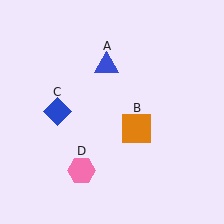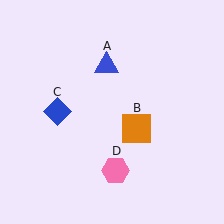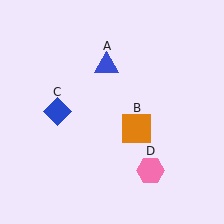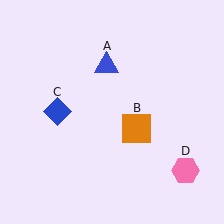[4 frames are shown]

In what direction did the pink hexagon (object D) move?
The pink hexagon (object D) moved right.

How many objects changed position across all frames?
1 object changed position: pink hexagon (object D).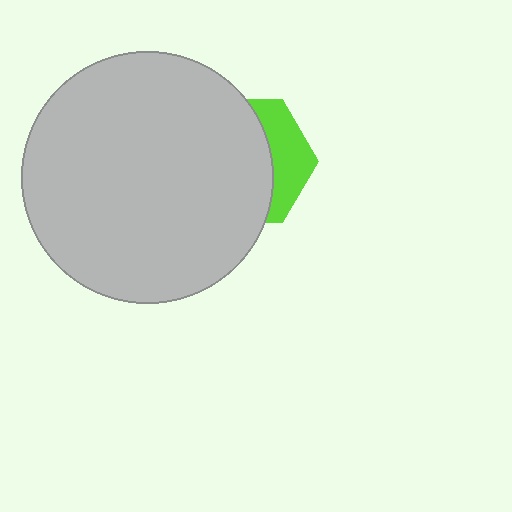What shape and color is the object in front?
The object in front is a light gray circle.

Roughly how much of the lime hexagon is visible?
A small part of it is visible (roughly 31%).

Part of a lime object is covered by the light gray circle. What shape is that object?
It is a hexagon.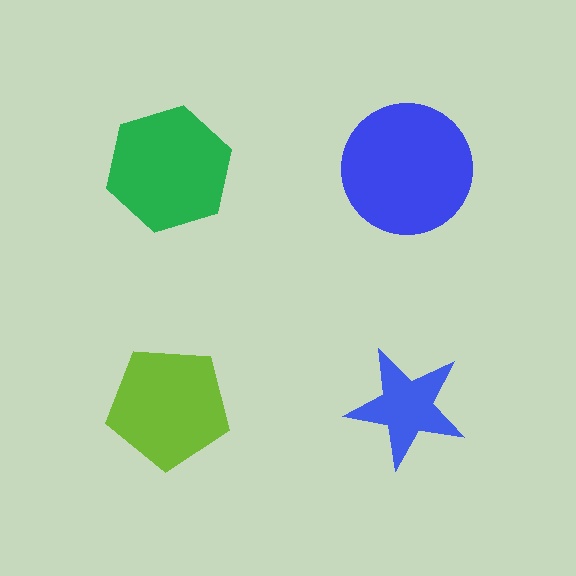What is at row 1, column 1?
A green hexagon.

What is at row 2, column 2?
A blue star.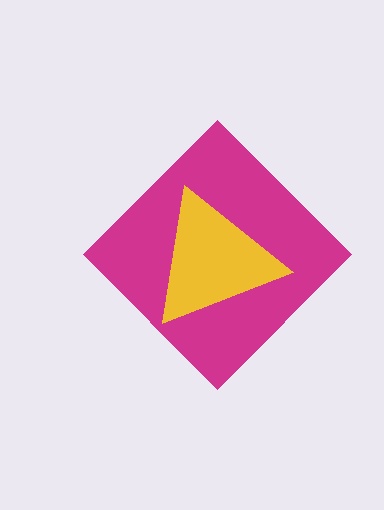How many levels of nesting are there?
2.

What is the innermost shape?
The yellow triangle.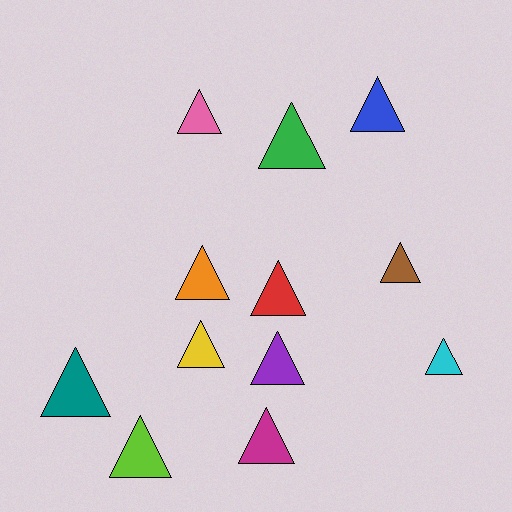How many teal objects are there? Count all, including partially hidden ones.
There is 1 teal object.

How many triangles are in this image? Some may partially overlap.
There are 12 triangles.